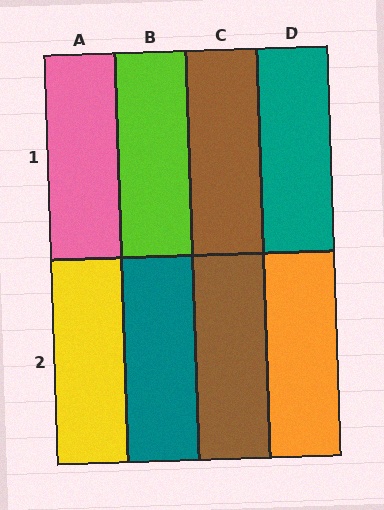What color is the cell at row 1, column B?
Lime.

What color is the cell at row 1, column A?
Pink.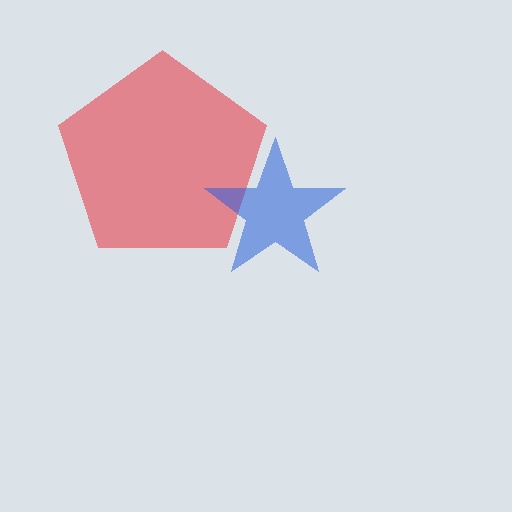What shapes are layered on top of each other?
The layered shapes are: a red pentagon, a blue star.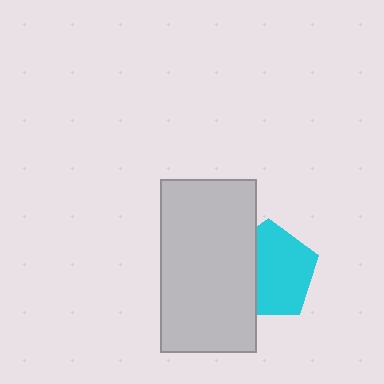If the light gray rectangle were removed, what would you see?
You would see the complete cyan pentagon.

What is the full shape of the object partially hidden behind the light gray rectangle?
The partially hidden object is a cyan pentagon.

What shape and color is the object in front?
The object in front is a light gray rectangle.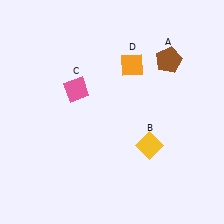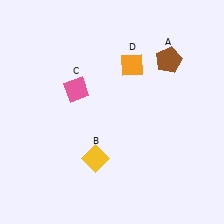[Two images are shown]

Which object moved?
The yellow diamond (B) moved left.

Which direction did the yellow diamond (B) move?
The yellow diamond (B) moved left.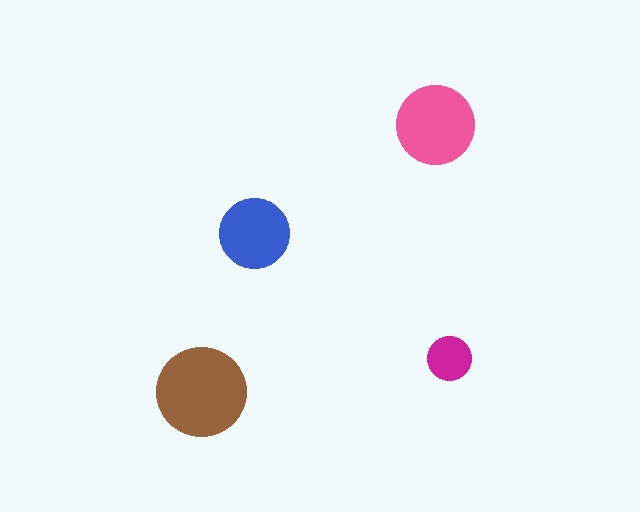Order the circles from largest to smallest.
the brown one, the pink one, the blue one, the magenta one.